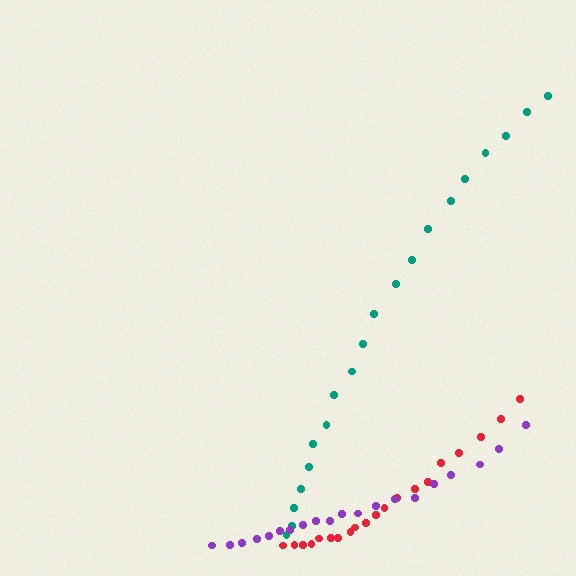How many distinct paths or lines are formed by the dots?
There are 3 distinct paths.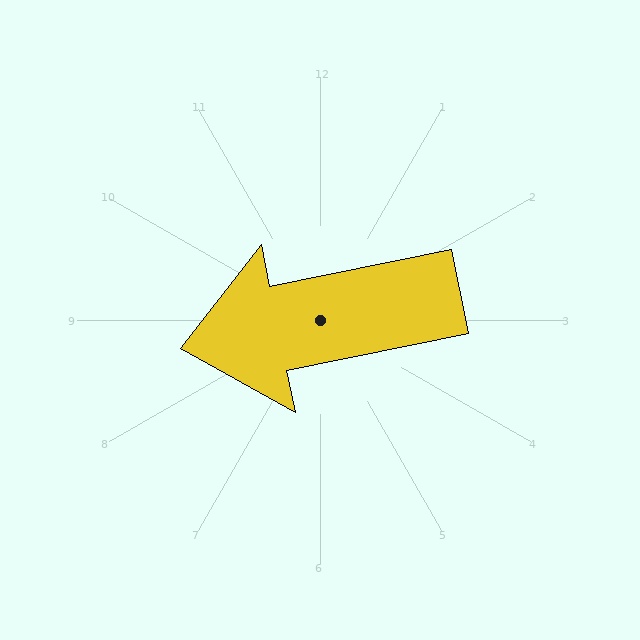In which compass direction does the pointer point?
West.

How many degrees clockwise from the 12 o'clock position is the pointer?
Approximately 259 degrees.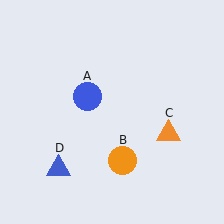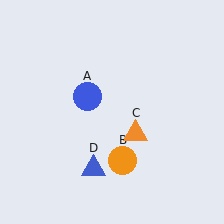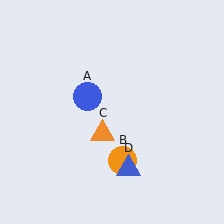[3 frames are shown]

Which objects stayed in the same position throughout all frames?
Blue circle (object A) and orange circle (object B) remained stationary.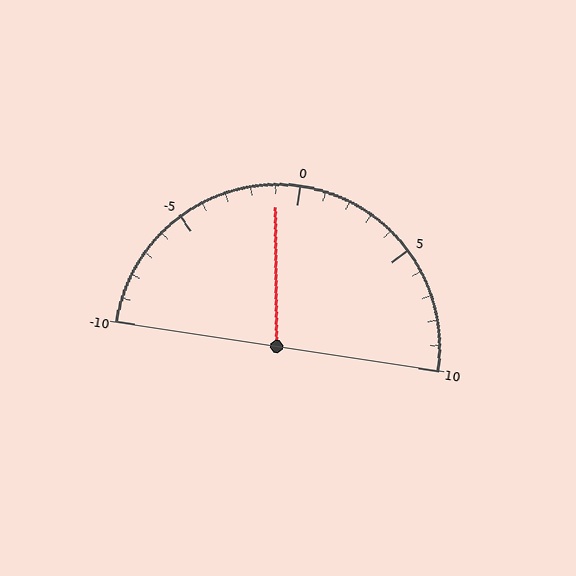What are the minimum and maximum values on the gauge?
The gauge ranges from -10 to 10.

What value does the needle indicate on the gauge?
The needle indicates approximately -1.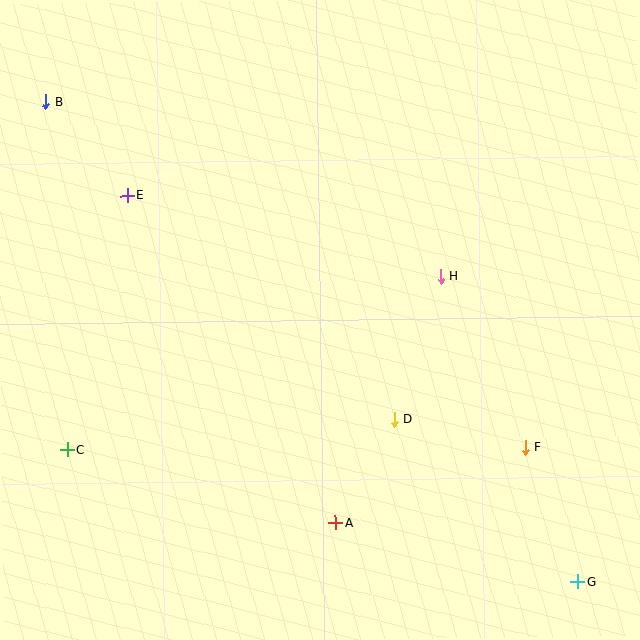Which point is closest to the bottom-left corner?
Point C is closest to the bottom-left corner.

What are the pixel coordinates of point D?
Point D is at (394, 419).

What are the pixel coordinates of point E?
Point E is at (128, 196).